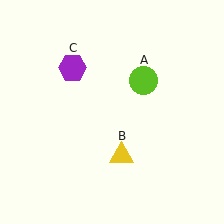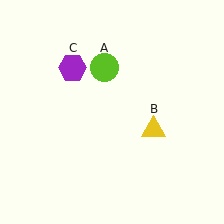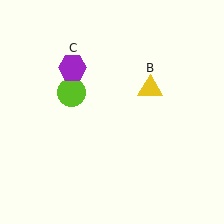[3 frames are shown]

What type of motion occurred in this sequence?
The lime circle (object A), yellow triangle (object B) rotated counterclockwise around the center of the scene.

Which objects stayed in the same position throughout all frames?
Purple hexagon (object C) remained stationary.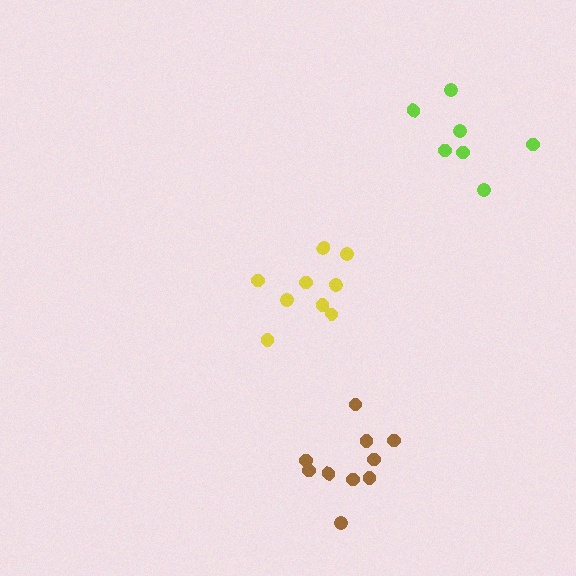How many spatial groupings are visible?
There are 3 spatial groupings.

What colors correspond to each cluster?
The clusters are colored: yellow, brown, lime.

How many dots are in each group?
Group 1: 9 dots, Group 2: 10 dots, Group 3: 7 dots (26 total).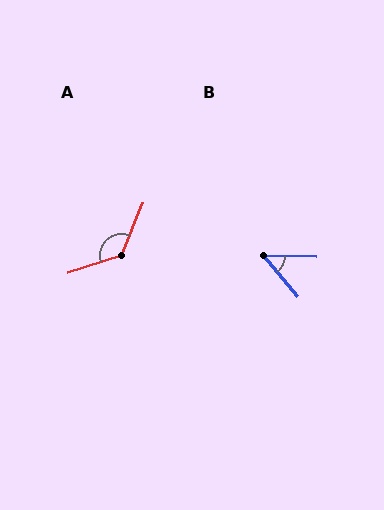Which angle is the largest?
A, at approximately 131 degrees.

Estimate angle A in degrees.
Approximately 131 degrees.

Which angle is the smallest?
B, at approximately 49 degrees.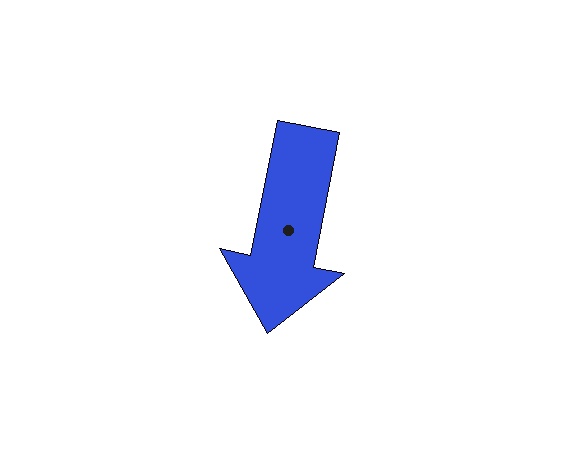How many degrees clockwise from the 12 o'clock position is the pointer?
Approximately 191 degrees.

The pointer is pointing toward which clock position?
Roughly 6 o'clock.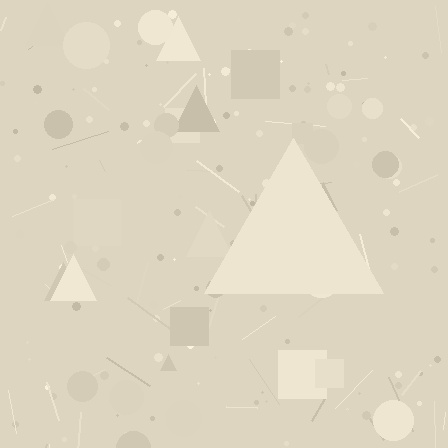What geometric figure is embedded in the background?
A triangle is embedded in the background.